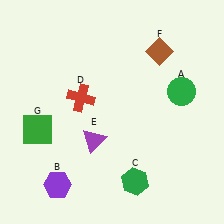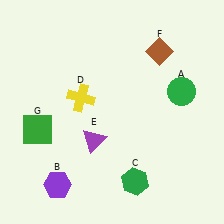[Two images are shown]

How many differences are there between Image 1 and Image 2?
There is 1 difference between the two images.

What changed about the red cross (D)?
In Image 1, D is red. In Image 2, it changed to yellow.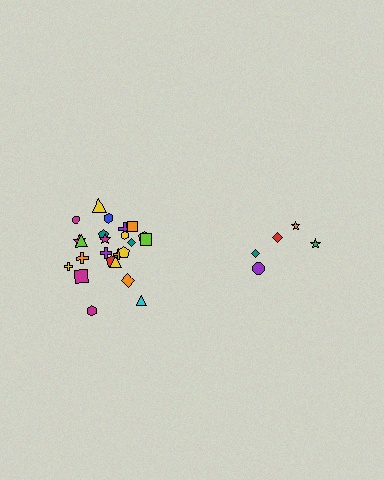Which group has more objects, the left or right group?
The left group.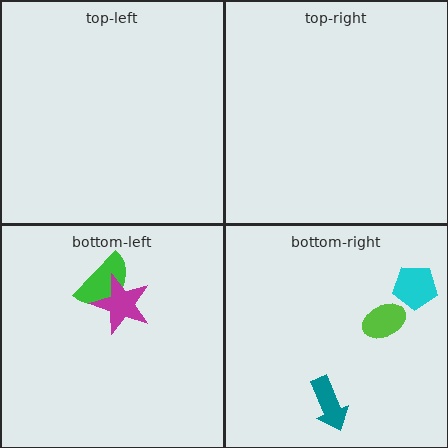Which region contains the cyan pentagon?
The bottom-right region.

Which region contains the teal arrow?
The bottom-right region.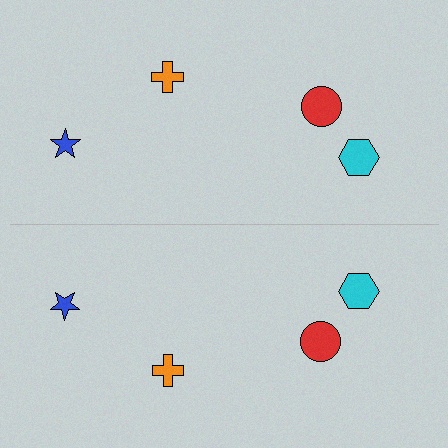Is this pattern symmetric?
Yes, this pattern has bilateral (reflection) symmetry.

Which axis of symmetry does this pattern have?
The pattern has a horizontal axis of symmetry running through the center of the image.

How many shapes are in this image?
There are 8 shapes in this image.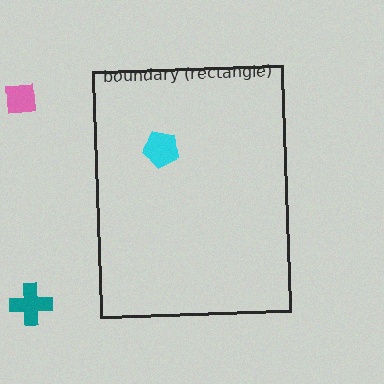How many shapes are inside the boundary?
1 inside, 2 outside.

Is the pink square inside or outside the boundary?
Outside.